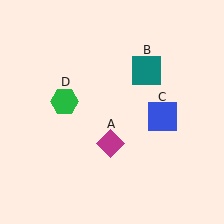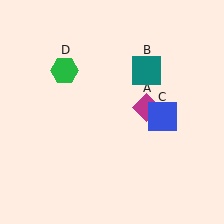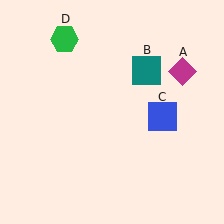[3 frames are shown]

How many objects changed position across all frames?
2 objects changed position: magenta diamond (object A), green hexagon (object D).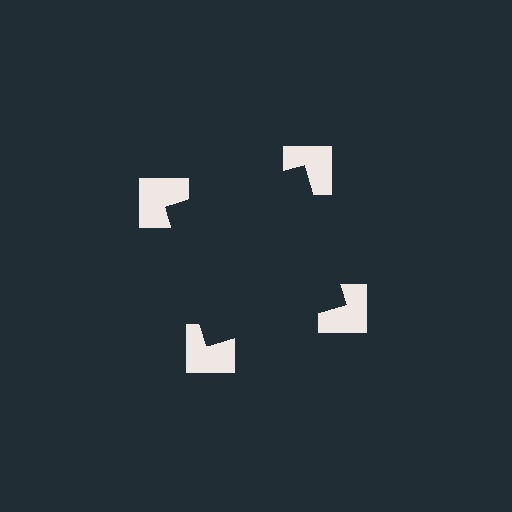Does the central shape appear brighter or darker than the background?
It typically appears slightly darker than the background, even though no actual brightness change is drawn.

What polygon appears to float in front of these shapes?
An illusory square — its edges are inferred from the aligned wedge cuts in the notched squares, not physically drawn.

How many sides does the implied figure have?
4 sides.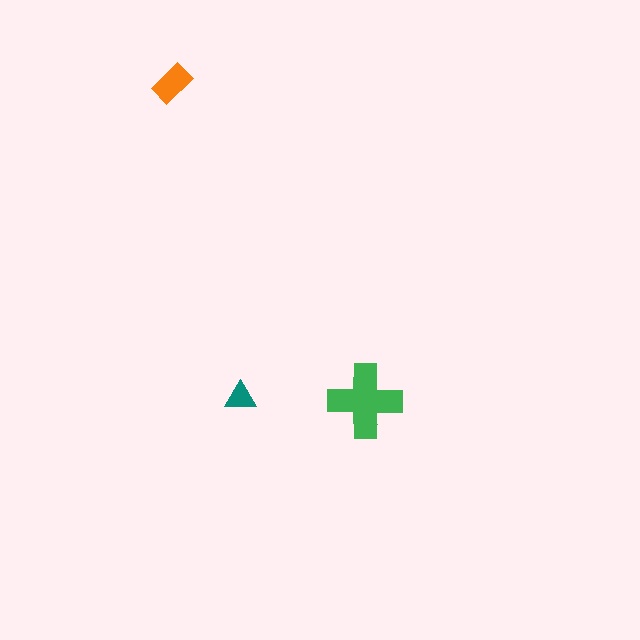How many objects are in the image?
There are 3 objects in the image.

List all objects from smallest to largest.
The teal triangle, the orange rectangle, the green cross.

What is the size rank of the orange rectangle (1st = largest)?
2nd.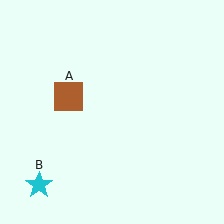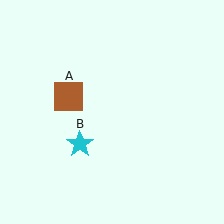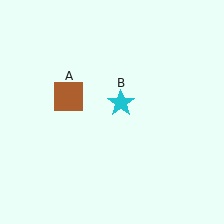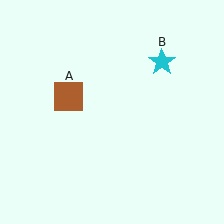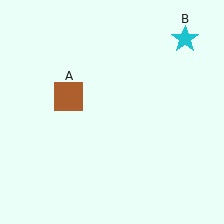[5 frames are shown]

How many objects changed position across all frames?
1 object changed position: cyan star (object B).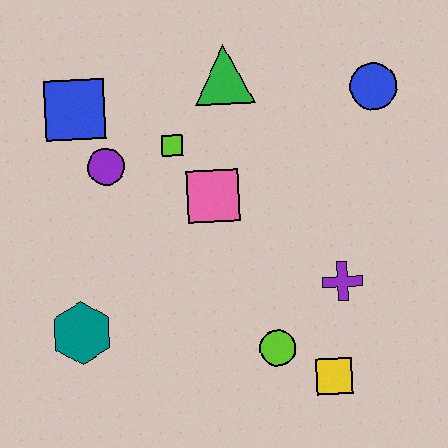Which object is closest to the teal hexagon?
The purple circle is closest to the teal hexagon.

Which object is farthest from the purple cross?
The blue square is farthest from the purple cross.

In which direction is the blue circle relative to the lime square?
The blue circle is to the right of the lime square.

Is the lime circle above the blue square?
No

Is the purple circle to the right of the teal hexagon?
Yes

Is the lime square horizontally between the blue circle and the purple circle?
Yes